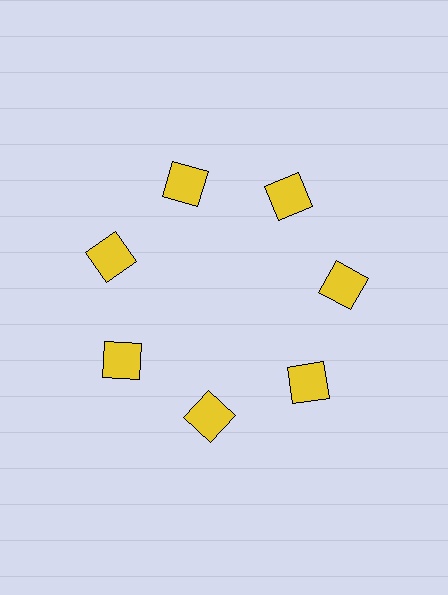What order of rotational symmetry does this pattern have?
This pattern has 7-fold rotational symmetry.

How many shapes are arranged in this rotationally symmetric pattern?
There are 7 shapes, arranged in 7 groups of 1.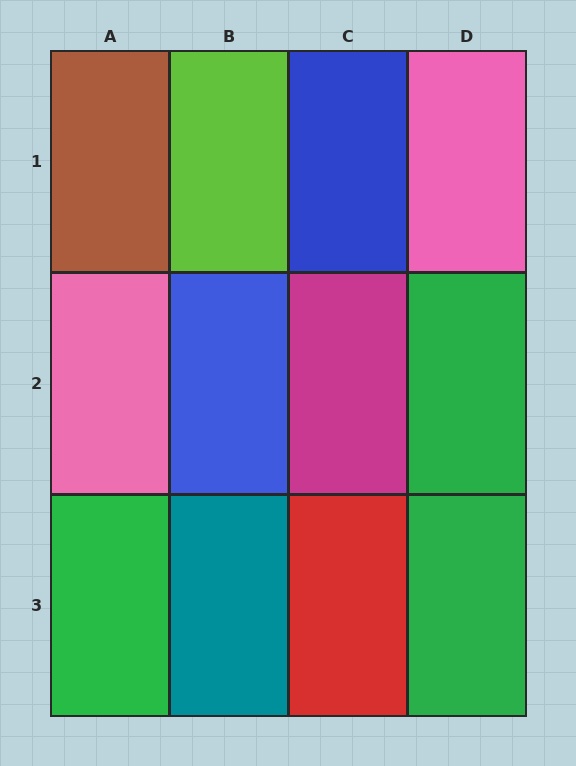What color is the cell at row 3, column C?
Red.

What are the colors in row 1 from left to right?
Brown, lime, blue, pink.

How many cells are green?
3 cells are green.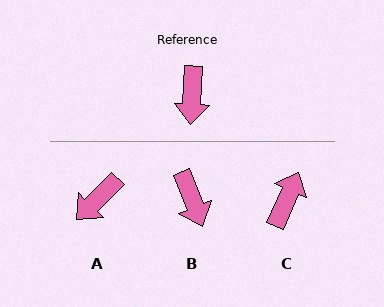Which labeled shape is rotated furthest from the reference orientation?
C, about 159 degrees away.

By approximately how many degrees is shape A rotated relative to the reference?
Approximately 42 degrees clockwise.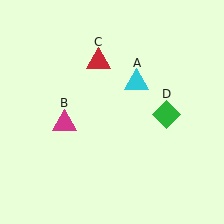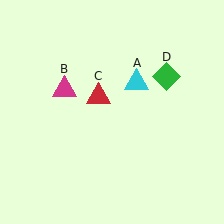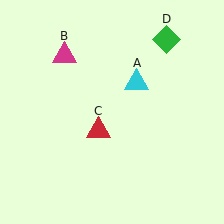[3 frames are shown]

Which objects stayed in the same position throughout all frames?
Cyan triangle (object A) remained stationary.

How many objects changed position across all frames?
3 objects changed position: magenta triangle (object B), red triangle (object C), green diamond (object D).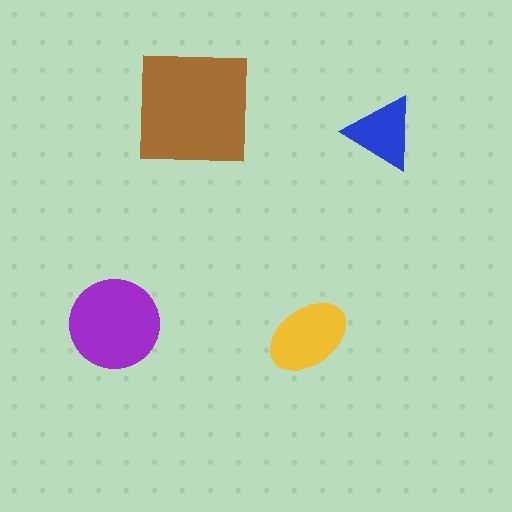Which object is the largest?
The brown square.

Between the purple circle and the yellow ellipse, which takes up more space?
The purple circle.